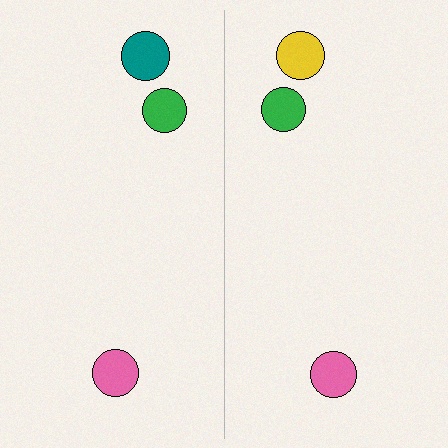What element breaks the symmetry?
The yellow circle on the right side breaks the symmetry — its mirror counterpart is teal.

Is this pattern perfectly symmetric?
No, the pattern is not perfectly symmetric. The yellow circle on the right side breaks the symmetry — its mirror counterpart is teal.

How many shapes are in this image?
There are 6 shapes in this image.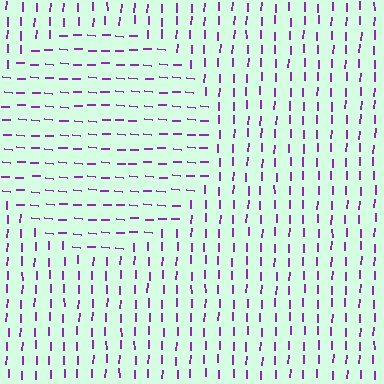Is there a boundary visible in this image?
Yes, there is a texture boundary formed by a change in line orientation.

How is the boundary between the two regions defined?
The boundary is defined purely by a change in line orientation (approximately 88 degrees difference). All lines are the same color and thickness.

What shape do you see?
I see a circle.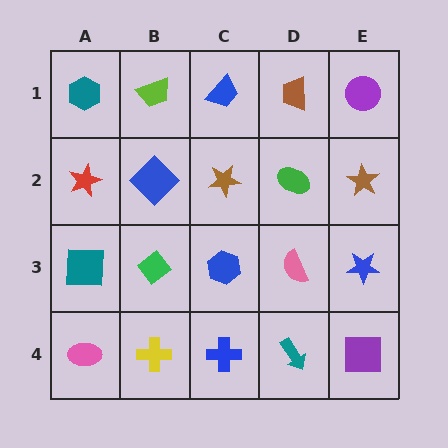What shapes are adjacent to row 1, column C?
A brown star (row 2, column C), a lime trapezoid (row 1, column B), a brown trapezoid (row 1, column D).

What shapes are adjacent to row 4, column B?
A green diamond (row 3, column B), a pink ellipse (row 4, column A), a blue cross (row 4, column C).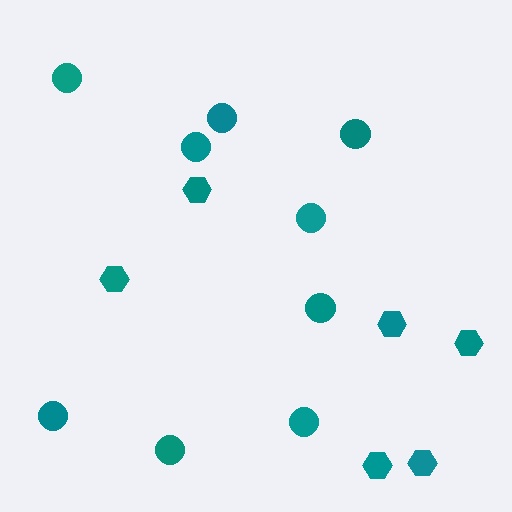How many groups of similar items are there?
There are 2 groups: one group of circles (9) and one group of hexagons (6).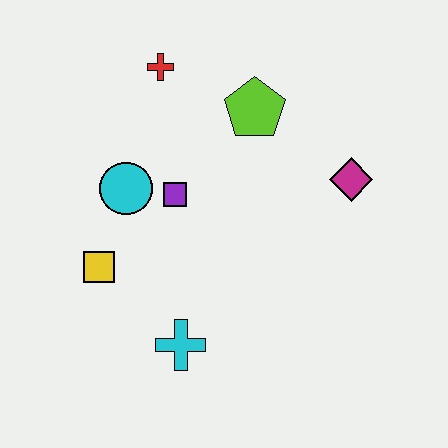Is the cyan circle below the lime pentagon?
Yes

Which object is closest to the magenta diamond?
The lime pentagon is closest to the magenta diamond.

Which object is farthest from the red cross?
The cyan cross is farthest from the red cross.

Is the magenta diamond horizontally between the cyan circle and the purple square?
No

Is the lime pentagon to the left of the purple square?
No